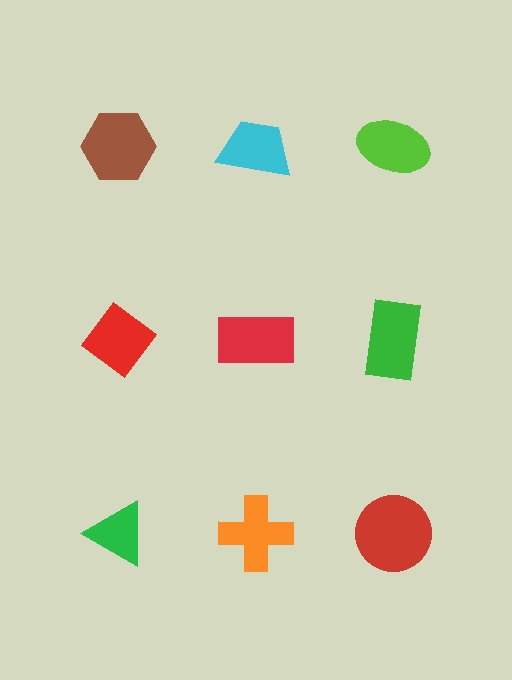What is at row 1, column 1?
A brown hexagon.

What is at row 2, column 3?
A green rectangle.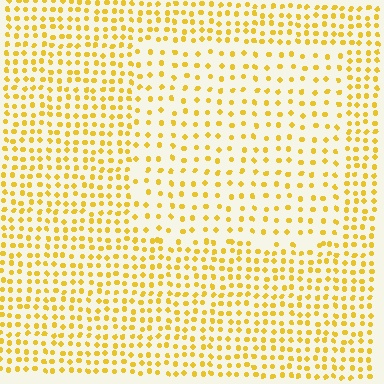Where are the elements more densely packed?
The elements are more densely packed outside the rectangle boundary.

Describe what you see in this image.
The image contains small yellow elements arranged at two different densities. A rectangle-shaped region is visible where the elements are less densely packed than the surrounding area.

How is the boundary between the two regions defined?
The boundary is defined by a change in element density (approximately 1.8x ratio). All elements are the same color, size, and shape.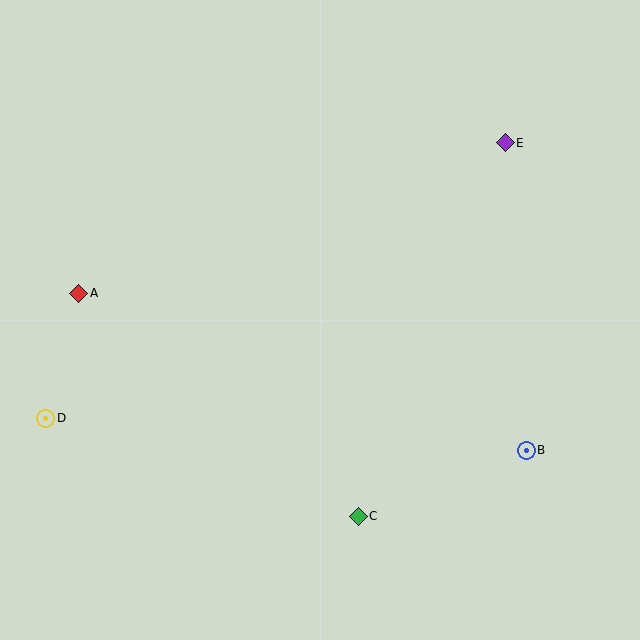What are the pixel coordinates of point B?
Point B is at (526, 450).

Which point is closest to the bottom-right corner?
Point B is closest to the bottom-right corner.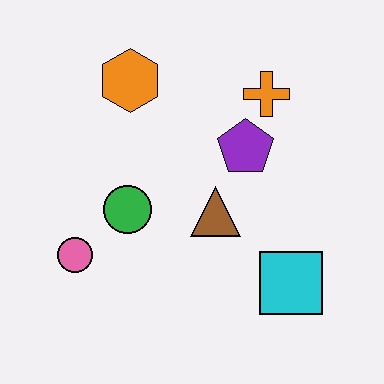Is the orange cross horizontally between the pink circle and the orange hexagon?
No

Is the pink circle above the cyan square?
Yes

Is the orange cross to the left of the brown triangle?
No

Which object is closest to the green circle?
The pink circle is closest to the green circle.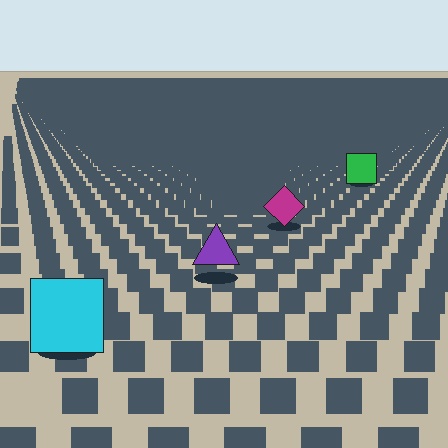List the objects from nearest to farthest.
From nearest to farthest: the cyan square, the purple triangle, the magenta diamond, the green square.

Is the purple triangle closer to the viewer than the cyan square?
No. The cyan square is closer — you can tell from the texture gradient: the ground texture is coarser near it.